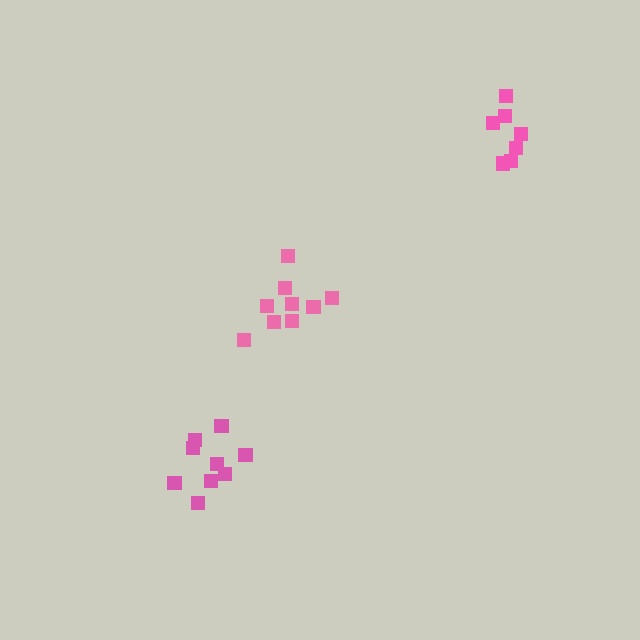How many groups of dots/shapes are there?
There are 3 groups.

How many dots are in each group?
Group 1: 9 dots, Group 2: 9 dots, Group 3: 7 dots (25 total).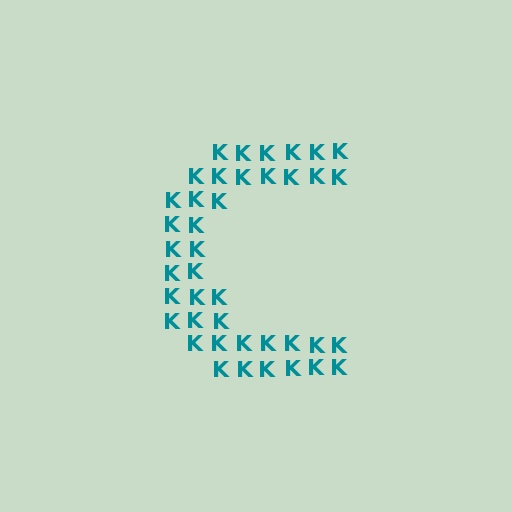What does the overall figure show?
The overall figure shows the letter C.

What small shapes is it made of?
It is made of small letter K's.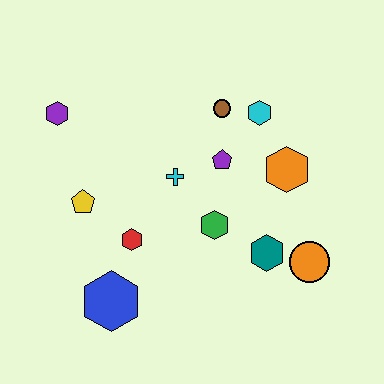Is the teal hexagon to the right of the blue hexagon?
Yes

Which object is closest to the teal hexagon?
The orange circle is closest to the teal hexagon.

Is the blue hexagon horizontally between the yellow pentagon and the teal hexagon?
Yes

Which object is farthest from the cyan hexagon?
The blue hexagon is farthest from the cyan hexagon.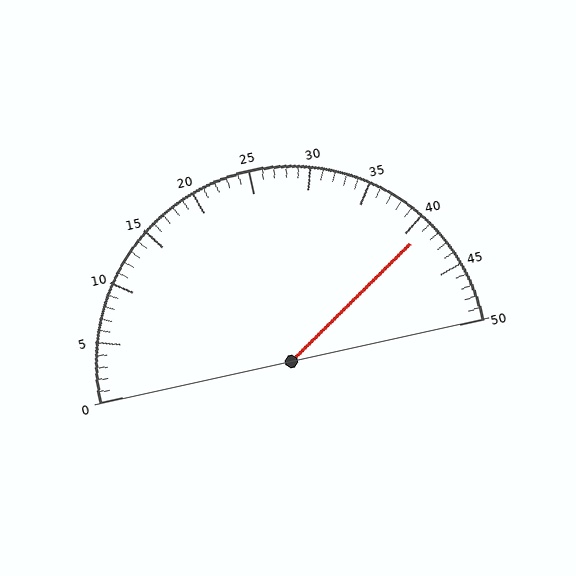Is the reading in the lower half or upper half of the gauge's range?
The reading is in the upper half of the range (0 to 50).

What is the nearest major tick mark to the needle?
The nearest major tick mark is 40.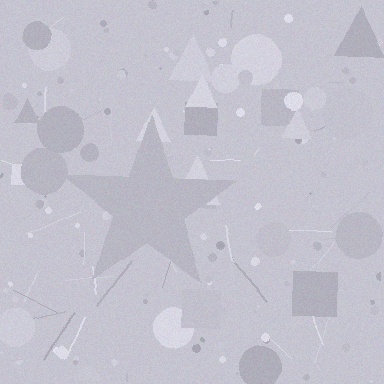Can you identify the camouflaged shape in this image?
The camouflaged shape is a star.